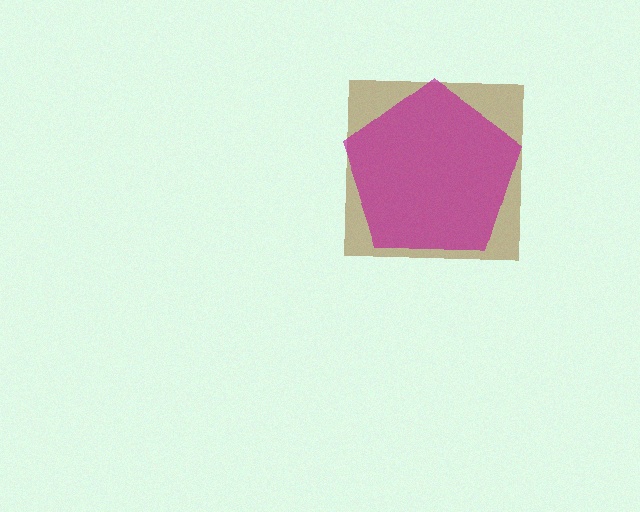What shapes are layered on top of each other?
The layered shapes are: a brown square, a magenta pentagon.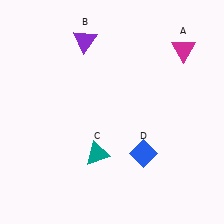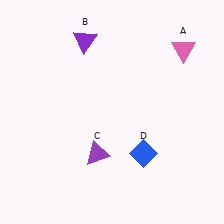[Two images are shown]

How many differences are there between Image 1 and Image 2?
There are 2 differences between the two images.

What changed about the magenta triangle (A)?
In Image 1, A is magenta. In Image 2, it changed to pink.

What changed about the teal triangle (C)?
In Image 1, C is teal. In Image 2, it changed to purple.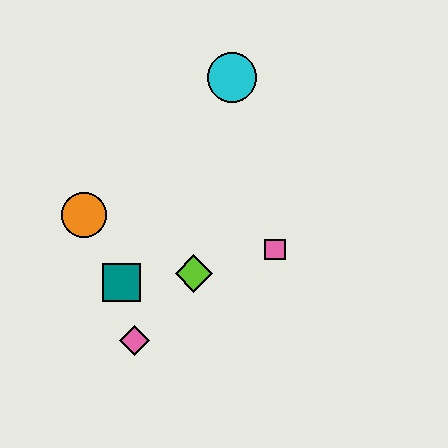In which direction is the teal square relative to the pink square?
The teal square is to the left of the pink square.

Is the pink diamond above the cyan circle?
No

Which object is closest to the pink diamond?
The teal square is closest to the pink diamond.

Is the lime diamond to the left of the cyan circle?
Yes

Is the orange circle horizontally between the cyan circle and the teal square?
No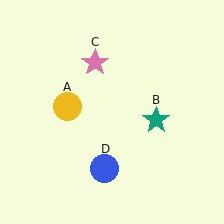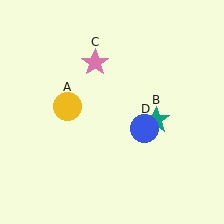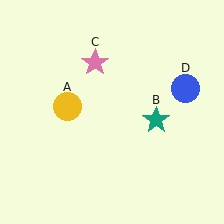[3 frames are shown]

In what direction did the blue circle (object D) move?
The blue circle (object D) moved up and to the right.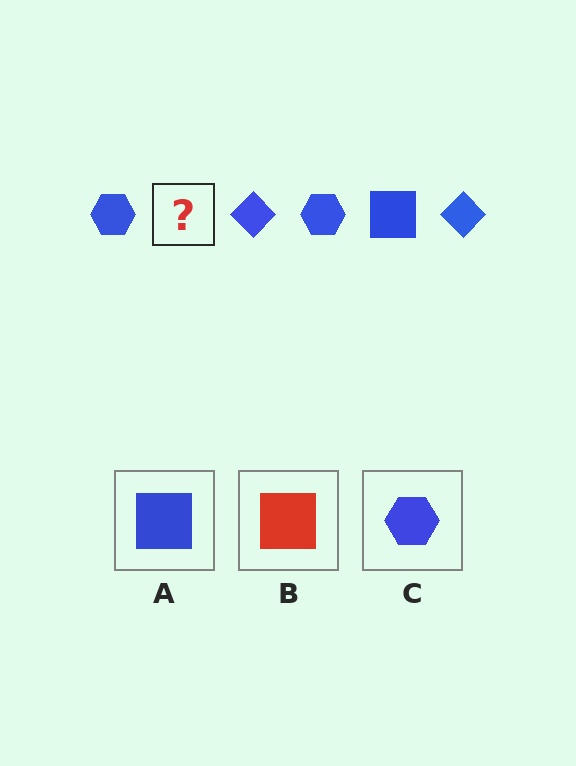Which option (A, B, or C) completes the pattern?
A.